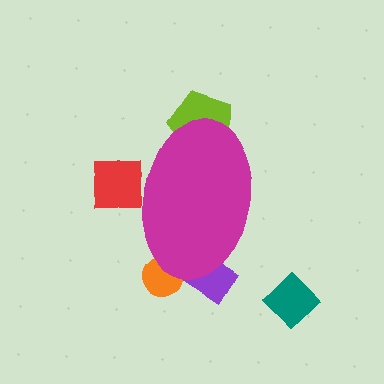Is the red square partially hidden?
Yes, the red square is partially hidden behind the magenta ellipse.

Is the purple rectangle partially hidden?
Yes, the purple rectangle is partially hidden behind the magenta ellipse.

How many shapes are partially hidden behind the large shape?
4 shapes are partially hidden.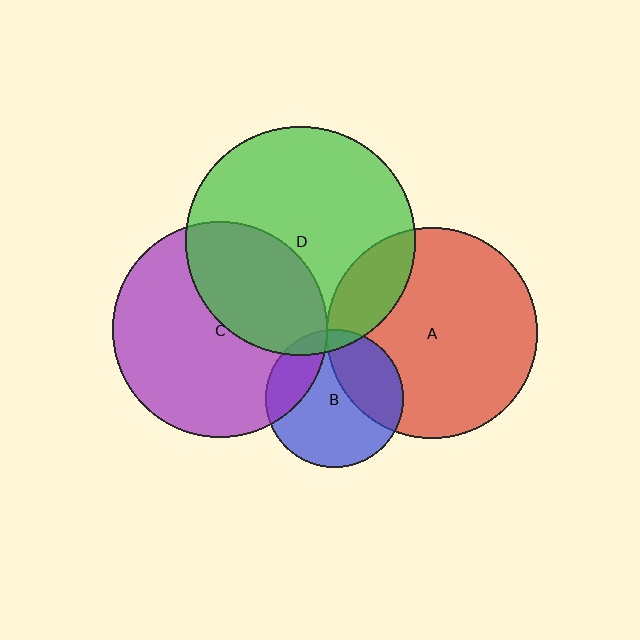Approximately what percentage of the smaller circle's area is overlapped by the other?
Approximately 35%.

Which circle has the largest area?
Circle D (green).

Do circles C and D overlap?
Yes.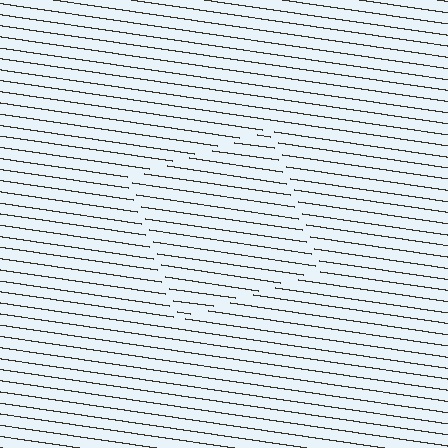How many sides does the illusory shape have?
4 sides — the line-ends trace a square.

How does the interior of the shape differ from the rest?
The interior of the shape contains the same grating, shifted by half a period — the contour is defined by the phase discontinuity where line-ends from the inner and outer gratings abut.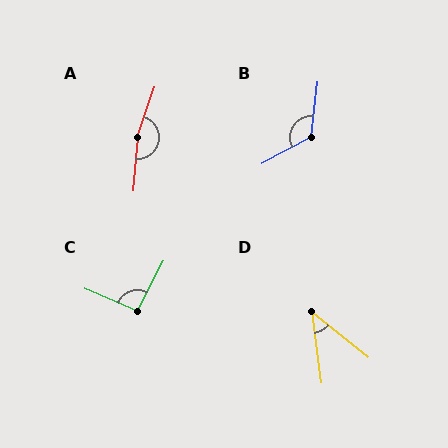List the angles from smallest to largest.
D (43°), C (95°), B (124°), A (165°).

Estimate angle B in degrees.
Approximately 124 degrees.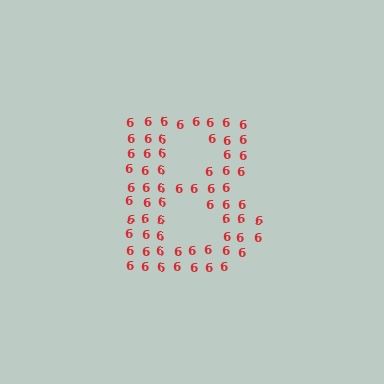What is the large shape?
The large shape is the letter B.